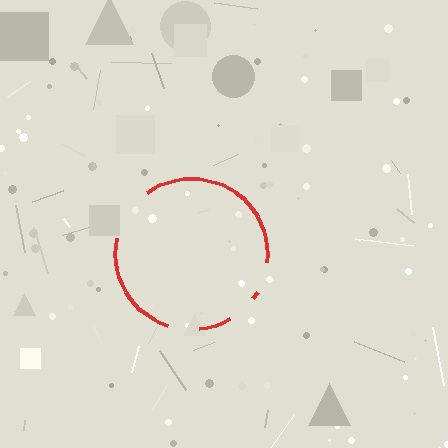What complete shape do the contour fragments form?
The contour fragments form a circle.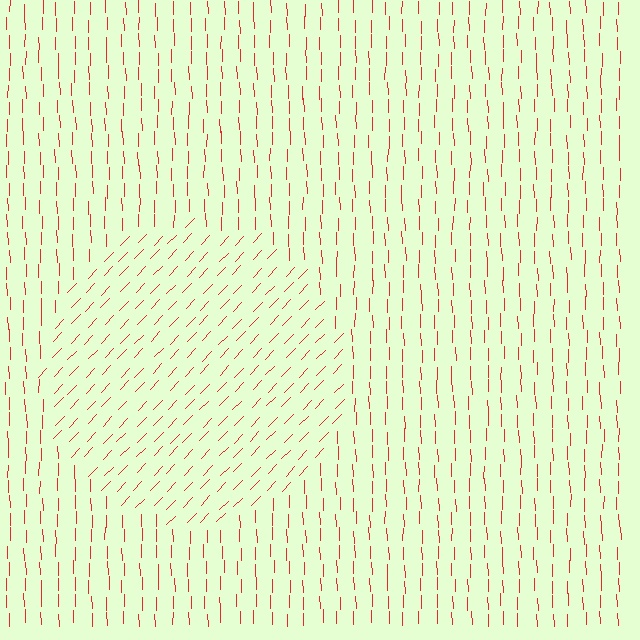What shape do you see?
I see a circle.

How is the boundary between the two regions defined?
The boundary is defined purely by a change in line orientation (approximately 45 degrees difference). All lines are the same color and thickness.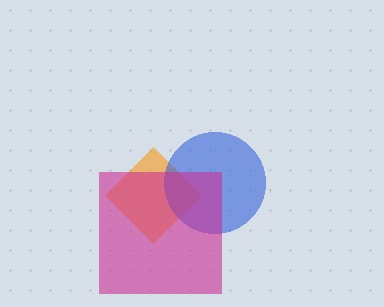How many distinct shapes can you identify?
There are 3 distinct shapes: an orange diamond, a blue circle, a magenta square.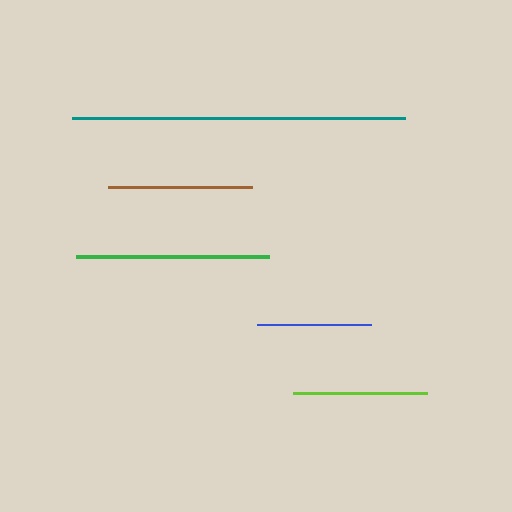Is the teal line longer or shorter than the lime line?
The teal line is longer than the lime line.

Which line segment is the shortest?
The blue line is the shortest at approximately 114 pixels.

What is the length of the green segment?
The green segment is approximately 193 pixels long.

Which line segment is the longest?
The teal line is the longest at approximately 333 pixels.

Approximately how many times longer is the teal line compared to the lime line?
The teal line is approximately 2.5 times the length of the lime line.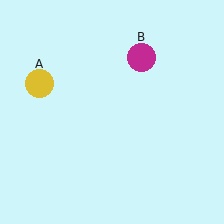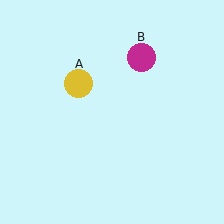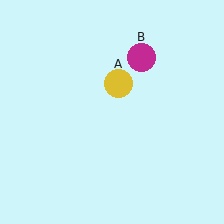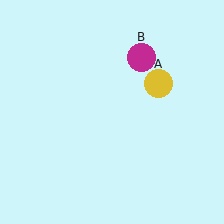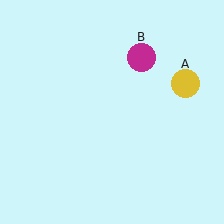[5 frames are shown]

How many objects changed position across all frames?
1 object changed position: yellow circle (object A).